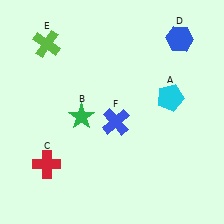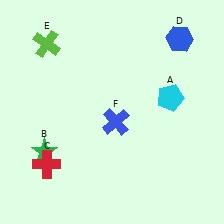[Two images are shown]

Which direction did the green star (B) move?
The green star (B) moved left.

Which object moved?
The green star (B) moved left.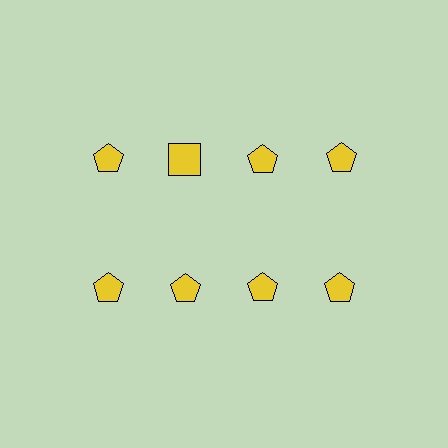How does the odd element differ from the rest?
It has a different shape: square instead of pentagon.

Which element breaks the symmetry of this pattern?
The yellow square in the top row, second from left column breaks the symmetry. All other shapes are yellow pentagons.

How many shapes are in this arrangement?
There are 8 shapes arranged in a grid pattern.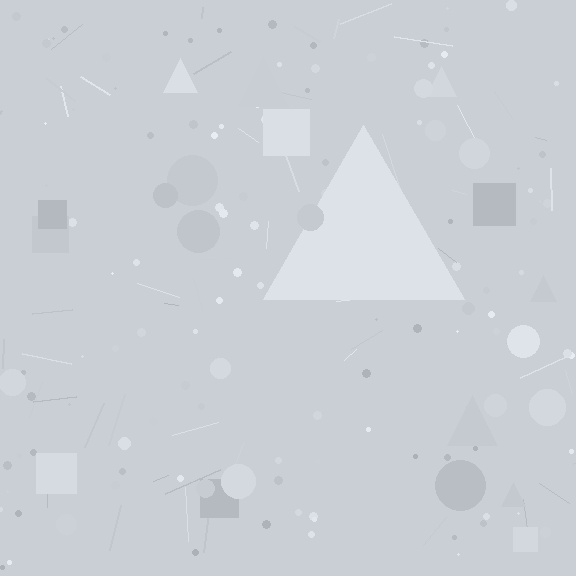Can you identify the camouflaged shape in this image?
The camouflaged shape is a triangle.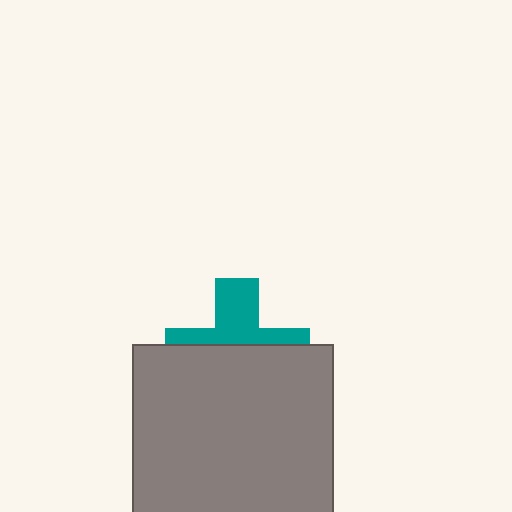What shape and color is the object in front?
The object in front is a gray rectangle.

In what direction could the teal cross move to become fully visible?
The teal cross could move up. That would shift it out from behind the gray rectangle entirely.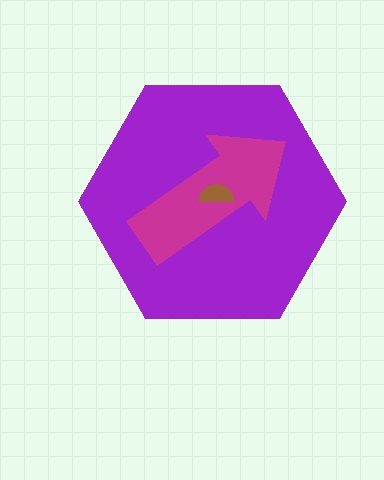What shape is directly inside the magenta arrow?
The brown semicircle.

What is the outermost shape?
The purple hexagon.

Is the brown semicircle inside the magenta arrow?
Yes.